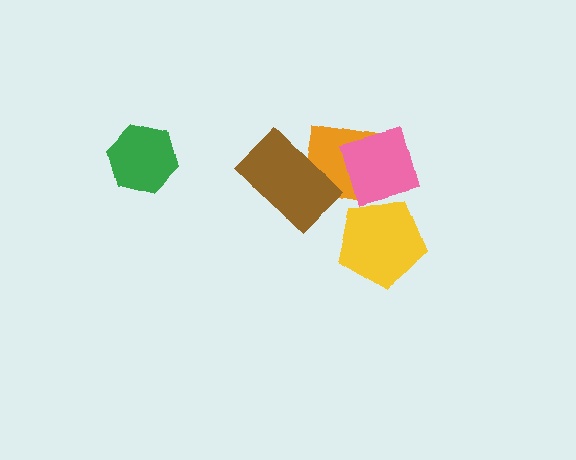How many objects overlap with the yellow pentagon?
0 objects overlap with the yellow pentagon.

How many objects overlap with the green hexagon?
0 objects overlap with the green hexagon.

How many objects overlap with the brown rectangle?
1 object overlaps with the brown rectangle.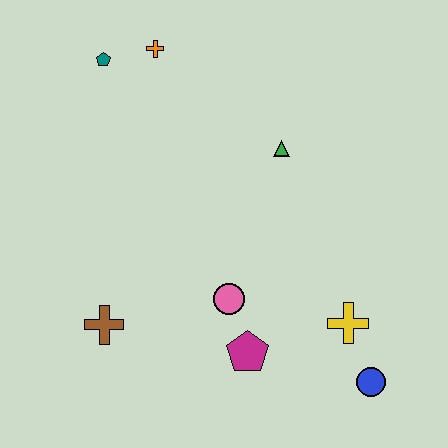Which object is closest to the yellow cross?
The blue circle is closest to the yellow cross.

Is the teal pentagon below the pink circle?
No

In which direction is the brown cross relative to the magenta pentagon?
The brown cross is to the left of the magenta pentagon.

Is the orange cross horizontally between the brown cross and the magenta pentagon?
Yes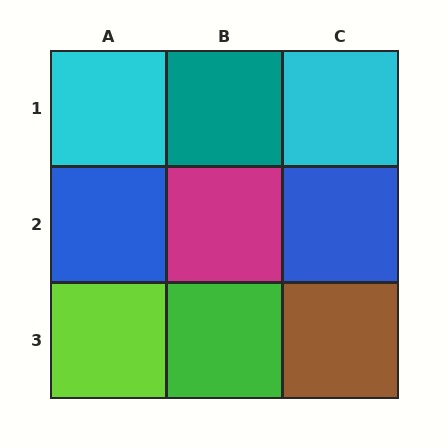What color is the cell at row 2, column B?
Magenta.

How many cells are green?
1 cell is green.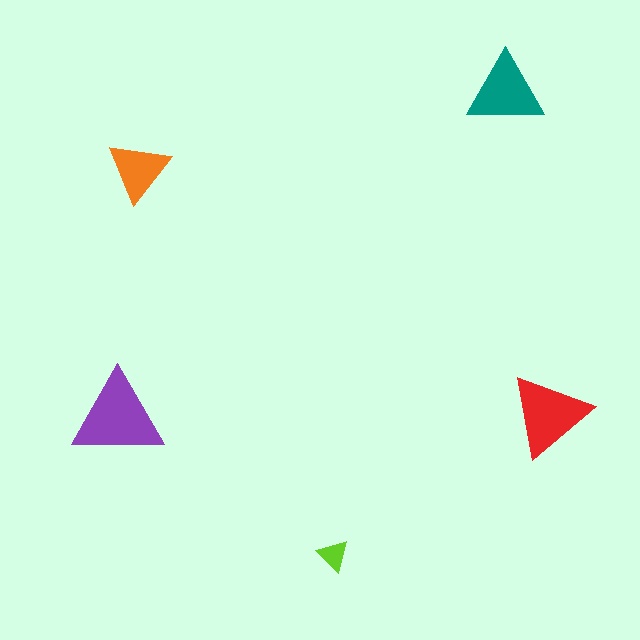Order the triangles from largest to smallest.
the purple one, the red one, the teal one, the orange one, the lime one.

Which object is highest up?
The teal triangle is topmost.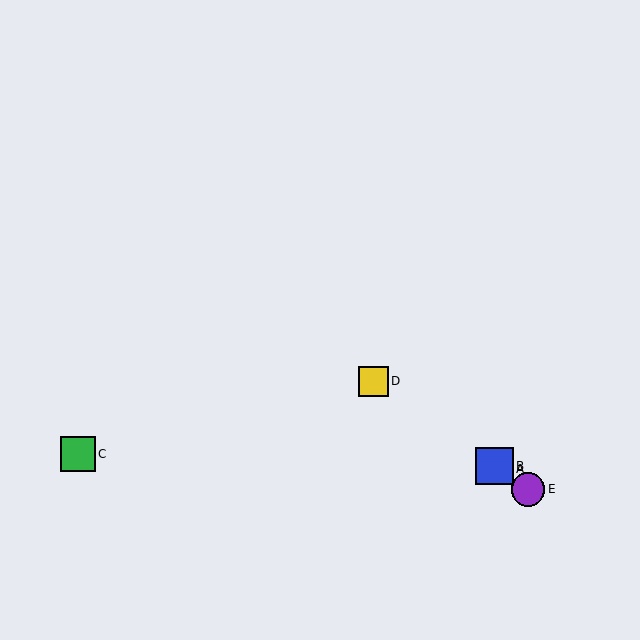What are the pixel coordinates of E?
Object E is at (528, 489).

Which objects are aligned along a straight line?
Objects A, B, D, E are aligned along a straight line.